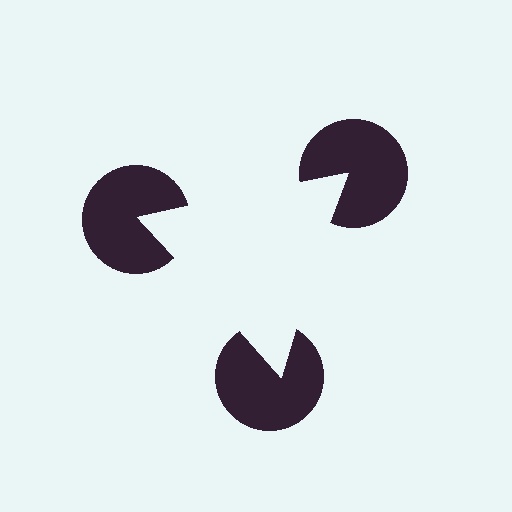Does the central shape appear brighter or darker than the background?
It typically appears slightly brighter than the background, even though no actual brightness change is drawn.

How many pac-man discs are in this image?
There are 3 — one at each vertex of the illusory triangle.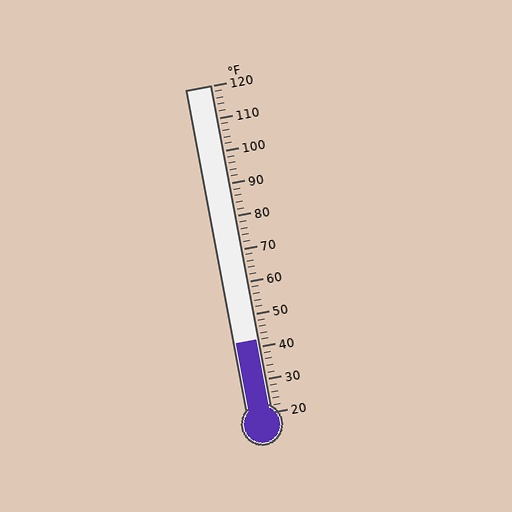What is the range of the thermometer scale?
The thermometer scale ranges from 20°F to 120°F.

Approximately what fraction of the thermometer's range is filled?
The thermometer is filled to approximately 20% of its range.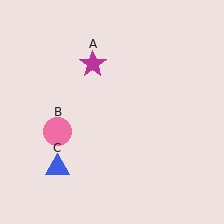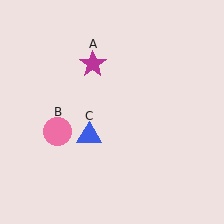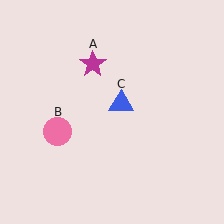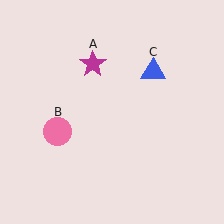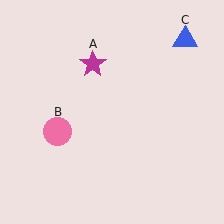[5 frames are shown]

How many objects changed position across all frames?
1 object changed position: blue triangle (object C).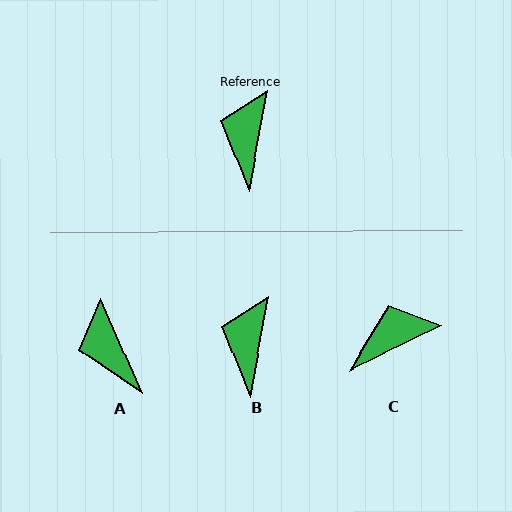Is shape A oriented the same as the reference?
No, it is off by about 34 degrees.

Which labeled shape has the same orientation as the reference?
B.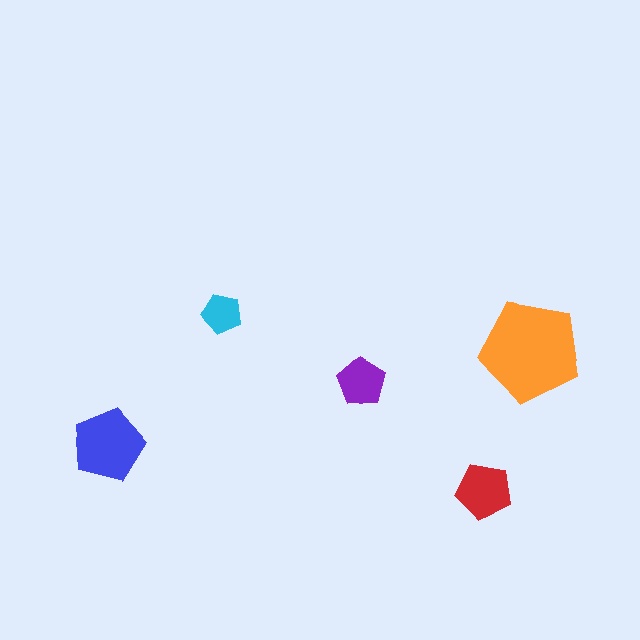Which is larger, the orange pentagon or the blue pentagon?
The orange one.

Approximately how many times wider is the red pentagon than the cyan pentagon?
About 1.5 times wider.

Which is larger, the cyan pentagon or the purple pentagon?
The purple one.